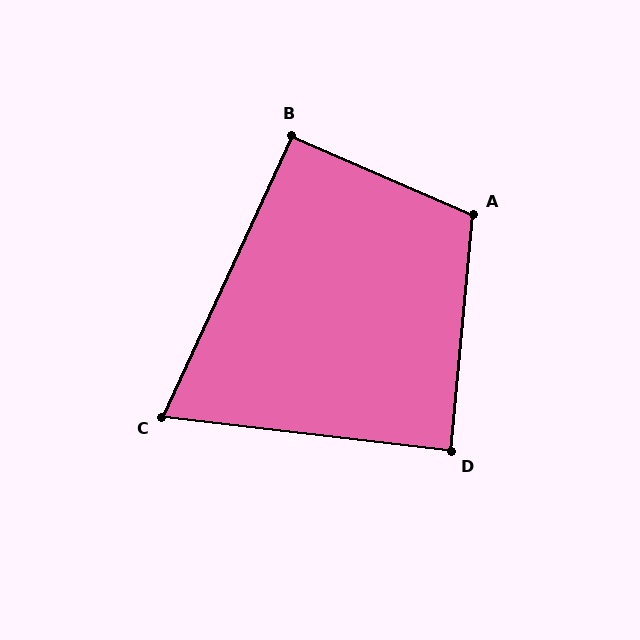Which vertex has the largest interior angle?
A, at approximately 108 degrees.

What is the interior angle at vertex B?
Approximately 91 degrees (approximately right).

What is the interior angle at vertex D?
Approximately 89 degrees (approximately right).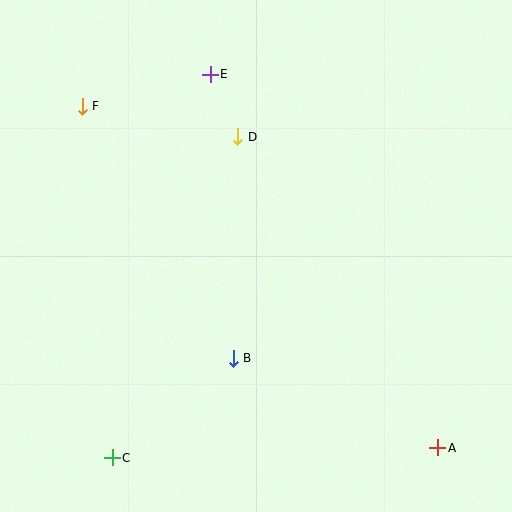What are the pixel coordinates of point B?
Point B is at (233, 358).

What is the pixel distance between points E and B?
The distance between E and B is 285 pixels.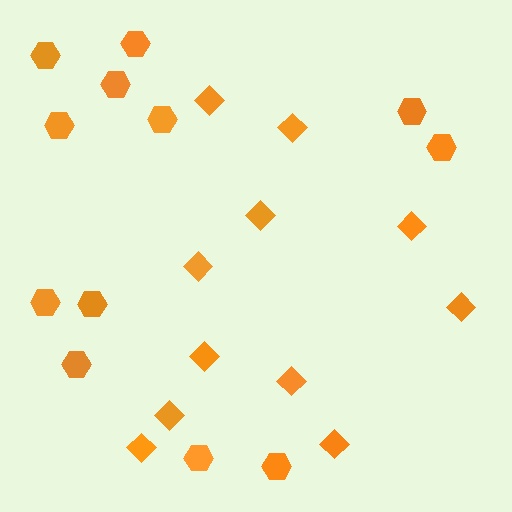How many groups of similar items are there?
There are 2 groups: one group of hexagons (12) and one group of diamonds (11).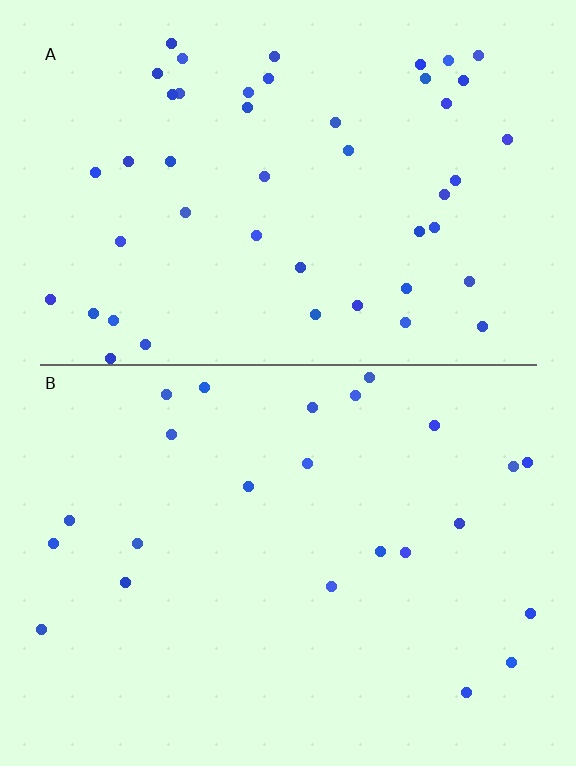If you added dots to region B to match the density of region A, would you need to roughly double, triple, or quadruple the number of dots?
Approximately double.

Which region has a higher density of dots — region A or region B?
A (the top).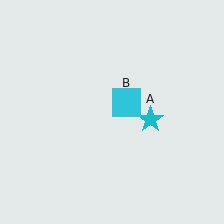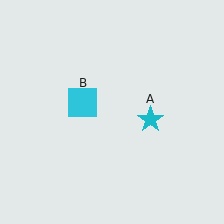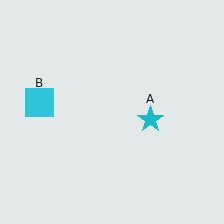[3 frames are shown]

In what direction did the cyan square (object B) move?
The cyan square (object B) moved left.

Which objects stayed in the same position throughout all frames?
Cyan star (object A) remained stationary.